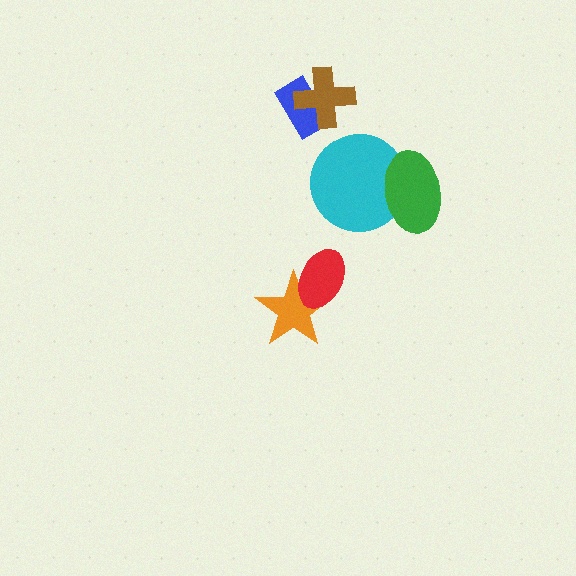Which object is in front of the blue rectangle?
The brown cross is in front of the blue rectangle.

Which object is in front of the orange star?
The red ellipse is in front of the orange star.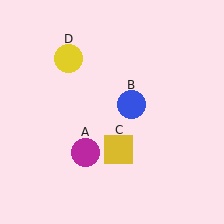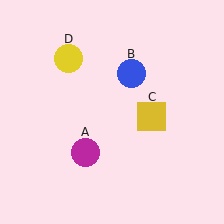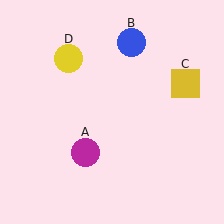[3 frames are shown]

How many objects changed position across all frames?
2 objects changed position: blue circle (object B), yellow square (object C).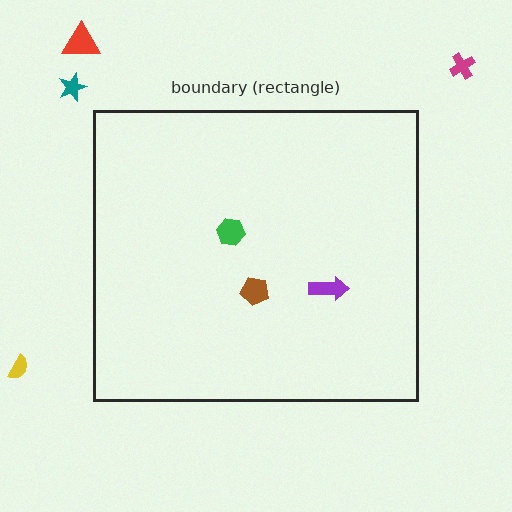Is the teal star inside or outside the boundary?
Outside.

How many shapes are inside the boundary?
3 inside, 4 outside.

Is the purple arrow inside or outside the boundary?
Inside.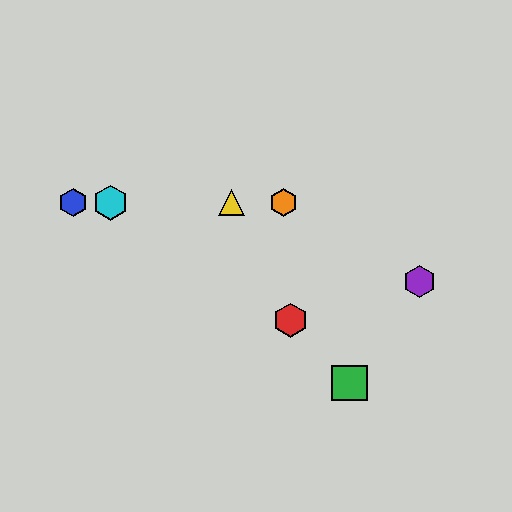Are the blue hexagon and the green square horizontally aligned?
No, the blue hexagon is at y≈203 and the green square is at y≈383.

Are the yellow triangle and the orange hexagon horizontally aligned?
Yes, both are at y≈203.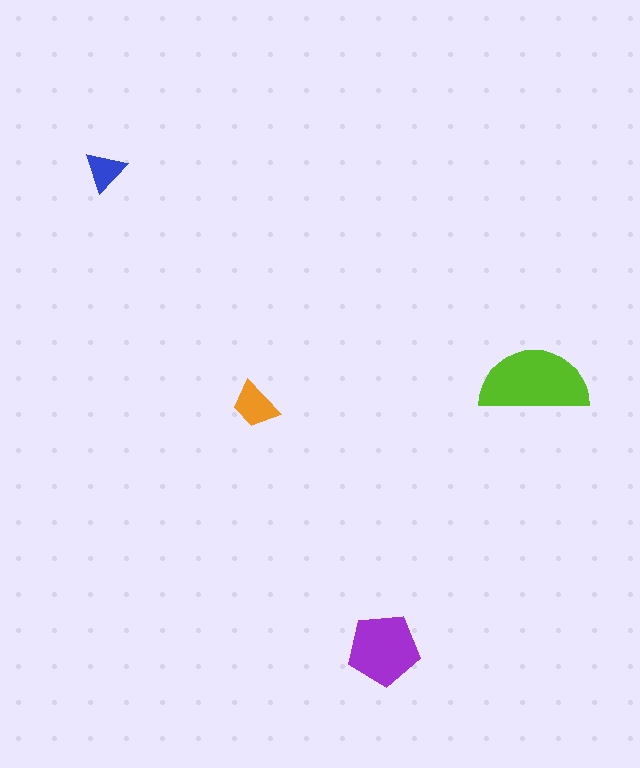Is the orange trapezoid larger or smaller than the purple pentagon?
Smaller.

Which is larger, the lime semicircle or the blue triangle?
The lime semicircle.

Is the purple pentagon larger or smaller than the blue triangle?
Larger.